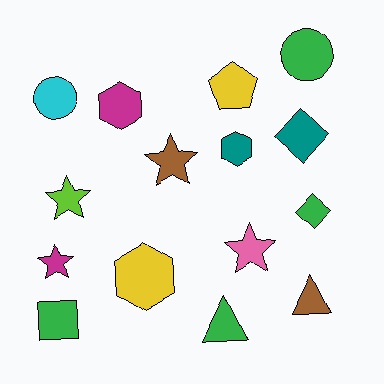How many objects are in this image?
There are 15 objects.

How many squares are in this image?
There is 1 square.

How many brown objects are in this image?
There are 2 brown objects.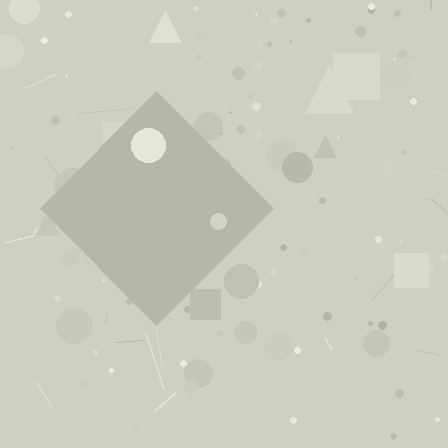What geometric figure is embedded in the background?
A diamond is embedded in the background.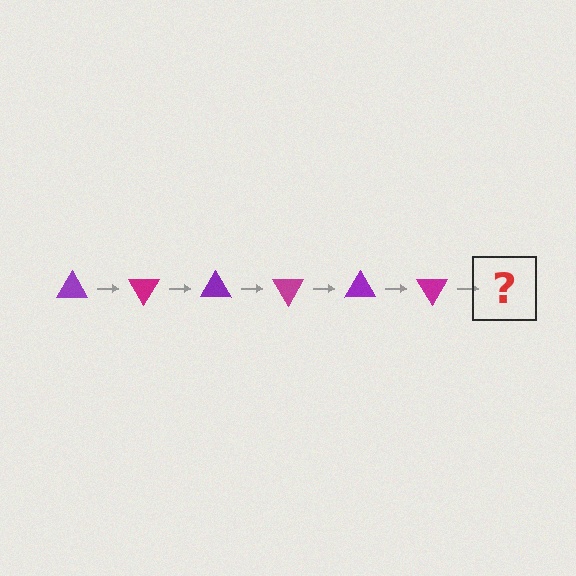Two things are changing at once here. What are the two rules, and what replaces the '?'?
The two rules are that it rotates 60 degrees each step and the color cycles through purple and magenta. The '?' should be a purple triangle, rotated 360 degrees from the start.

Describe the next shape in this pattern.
It should be a purple triangle, rotated 360 degrees from the start.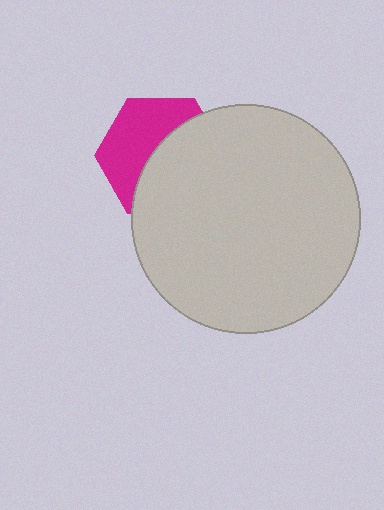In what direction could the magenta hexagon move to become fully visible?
The magenta hexagon could move toward the upper-left. That would shift it out from behind the light gray circle entirely.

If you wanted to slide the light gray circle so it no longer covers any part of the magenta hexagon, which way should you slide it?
Slide it toward the lower-right — that is the most direct way to separate the two shapes.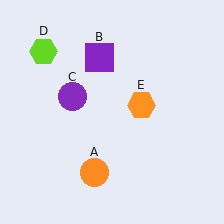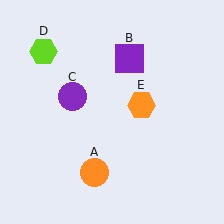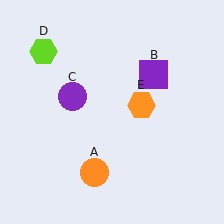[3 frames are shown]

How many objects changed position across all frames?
1 object changed position: purple square (object B).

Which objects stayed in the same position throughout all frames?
Orange circle (object A) and purple circle (object C) and lime hexagon (object D) and orange hexagon (object E) remained stationary.